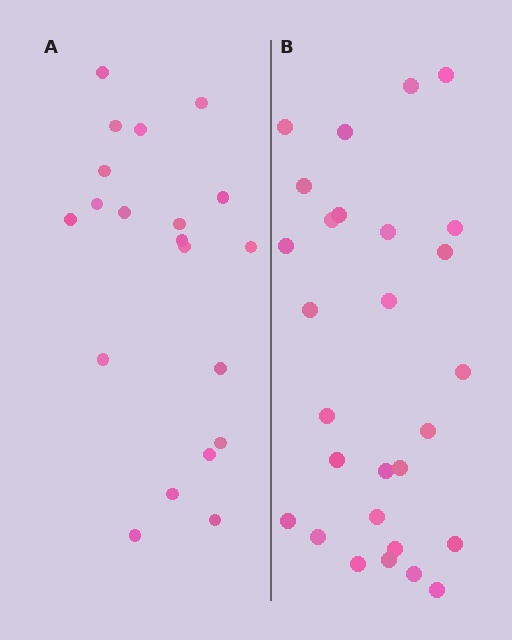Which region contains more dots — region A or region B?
Region B (the right region) has more dots.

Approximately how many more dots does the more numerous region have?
Region B has roughly 8 or so more dots than region A.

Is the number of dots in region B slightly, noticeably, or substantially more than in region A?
Region B has noticeably more, but not dramatically so. The ratio is roughly 1.4 to 1.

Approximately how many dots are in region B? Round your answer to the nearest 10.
About 30 dots. (The exact count is 28, which rounds to 30.)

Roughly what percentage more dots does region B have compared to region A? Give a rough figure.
About 40% more.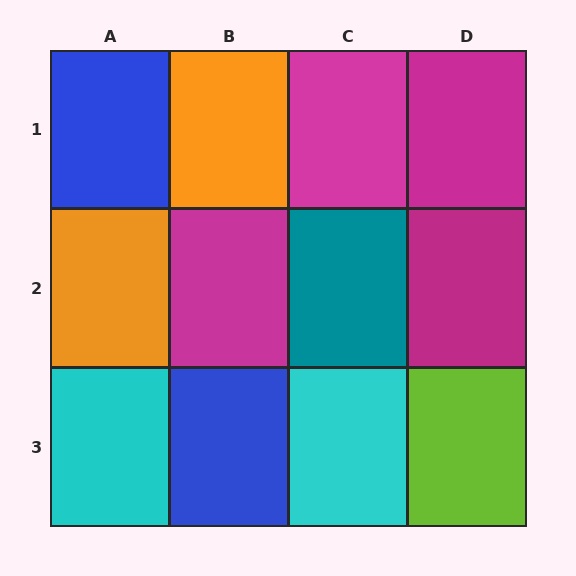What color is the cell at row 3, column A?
Cyan.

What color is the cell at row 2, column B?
Magenta.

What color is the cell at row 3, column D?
Lime.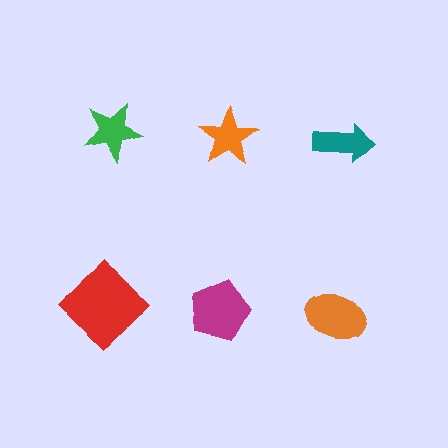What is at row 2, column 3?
An orange ellipse.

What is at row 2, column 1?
A red diamond.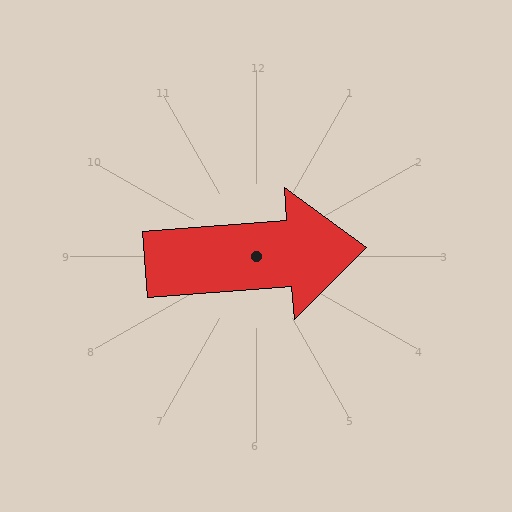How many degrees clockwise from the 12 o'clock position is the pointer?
Approximately 86 degrees.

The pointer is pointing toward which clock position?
Roughly 3 o'clock.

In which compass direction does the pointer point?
East.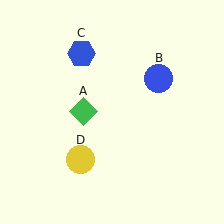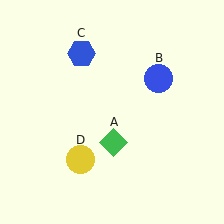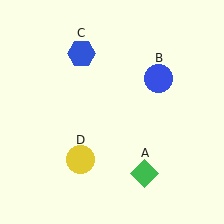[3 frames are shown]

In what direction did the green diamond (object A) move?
The green diamond (object A) moved down and to the right.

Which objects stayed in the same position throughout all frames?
Blue circle (object B) and blue hexagon (object C) and yellow circle (object D) remained stationary.